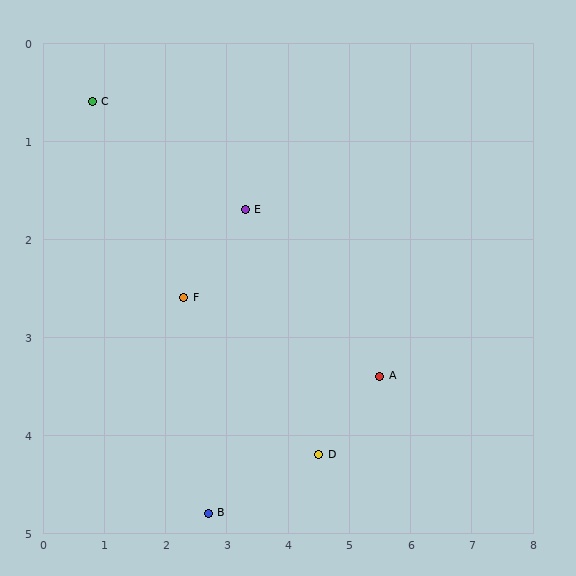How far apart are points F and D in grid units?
Points F and D are about 2.7 grid units apart.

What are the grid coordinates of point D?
Point D is at approximately (4.5, 4.2).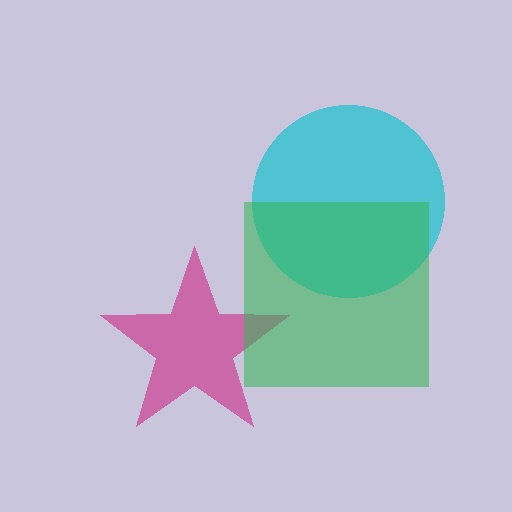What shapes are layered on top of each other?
The layered shapes are: a cyan circle, a magenta star, a green square.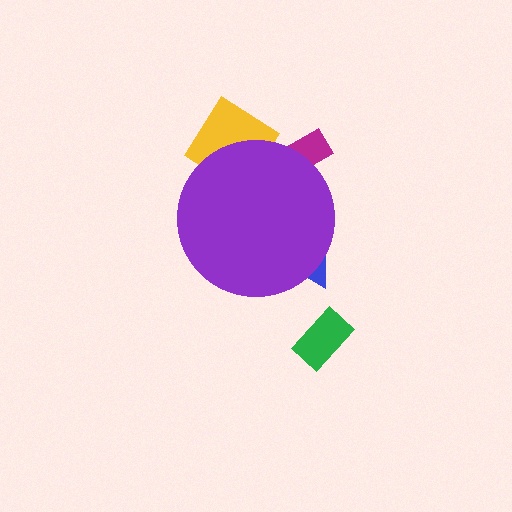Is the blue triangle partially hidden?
Yes, the blue triangle is partially hidden behind the purple circle.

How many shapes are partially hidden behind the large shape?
3 shapes are partially hidden.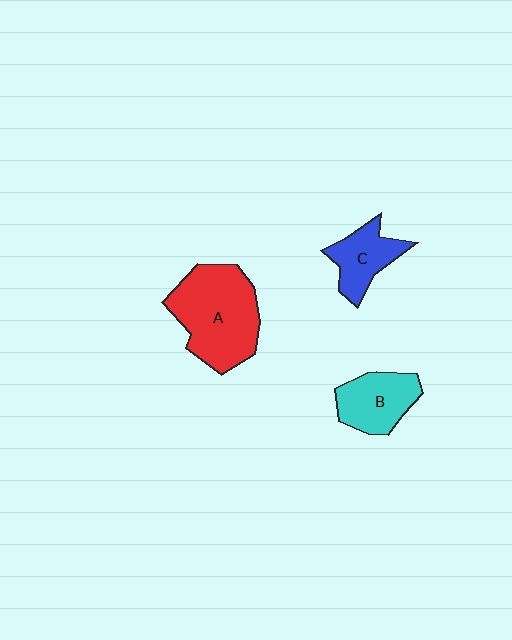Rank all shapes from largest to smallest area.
From largest to smallest: A (red), B (cyan), C (blue).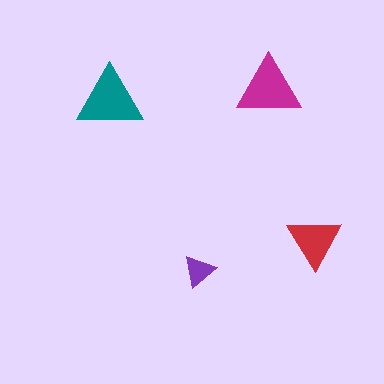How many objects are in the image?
There are 4 objects in the image.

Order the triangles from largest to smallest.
the teal one, the magenta one, the red one, the purple one.